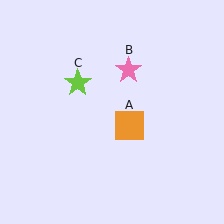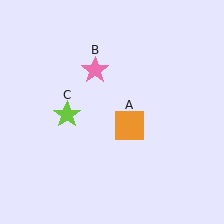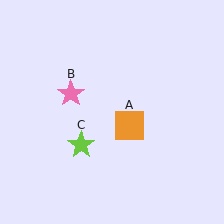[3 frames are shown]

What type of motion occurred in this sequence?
The pink star (object B), lime star (object C) rotated counterclockwise around the center of the scene.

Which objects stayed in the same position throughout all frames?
Orange square (object A) remained stationary.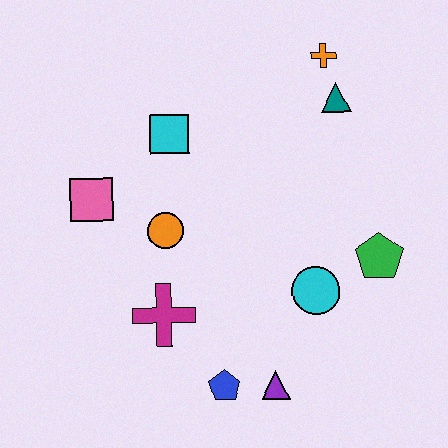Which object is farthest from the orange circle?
The orange cross is farthest from the orange circle.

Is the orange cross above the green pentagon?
Yes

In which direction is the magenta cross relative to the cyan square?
The magenta cross is below the cyan square.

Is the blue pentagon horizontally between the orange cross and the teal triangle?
No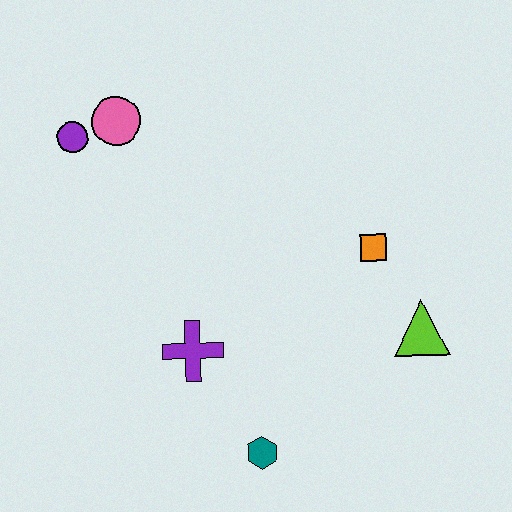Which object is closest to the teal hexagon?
The purple cross is closest to the teal hexagon.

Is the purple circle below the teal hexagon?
No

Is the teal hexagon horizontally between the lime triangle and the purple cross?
Yes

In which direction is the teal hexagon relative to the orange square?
The teal hexagon is below the orange square.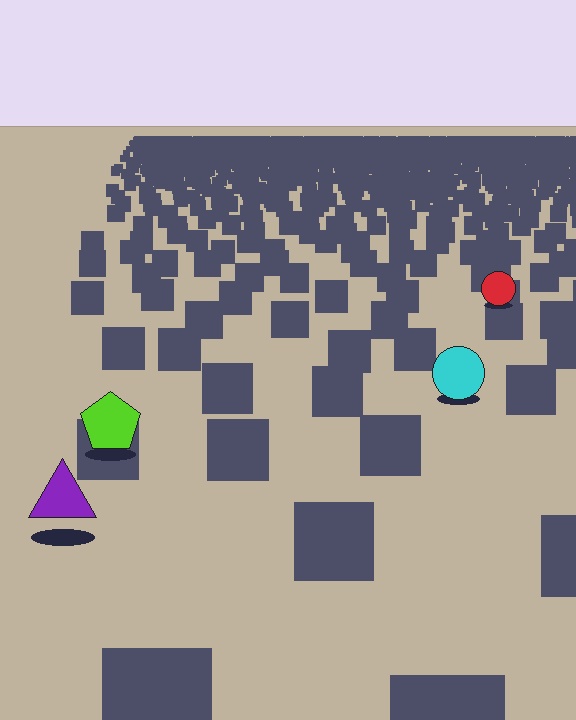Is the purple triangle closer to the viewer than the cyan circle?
Yes. The purple triangle is closer — you can tell from the texture gradient: the ground texture is coarser near it.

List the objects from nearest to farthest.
From nearest to farthest: the purple triangle, the lime pentagon, the cyan circle, the red circle.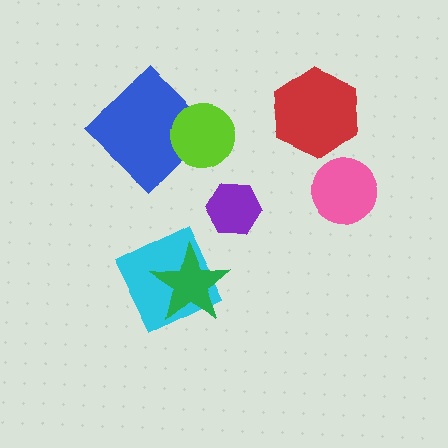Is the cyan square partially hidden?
Yes, it is partially covered by another shape.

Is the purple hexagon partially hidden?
No, no other shape covers it.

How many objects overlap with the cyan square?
1 object overlaps with the cyan square.